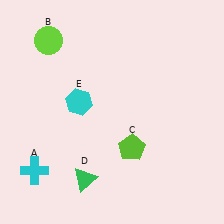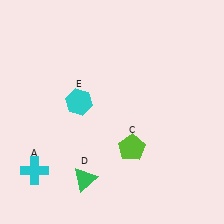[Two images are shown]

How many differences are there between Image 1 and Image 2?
There is 1 difference between the two images.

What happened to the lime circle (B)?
The lime circle (B) was removed in Image 2. It was in the top-left area of Image 1.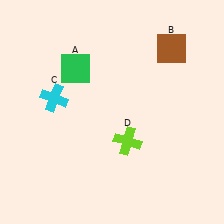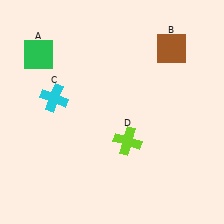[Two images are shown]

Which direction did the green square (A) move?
The green square (A) moved left.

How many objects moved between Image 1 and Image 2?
1 object moved between the two images.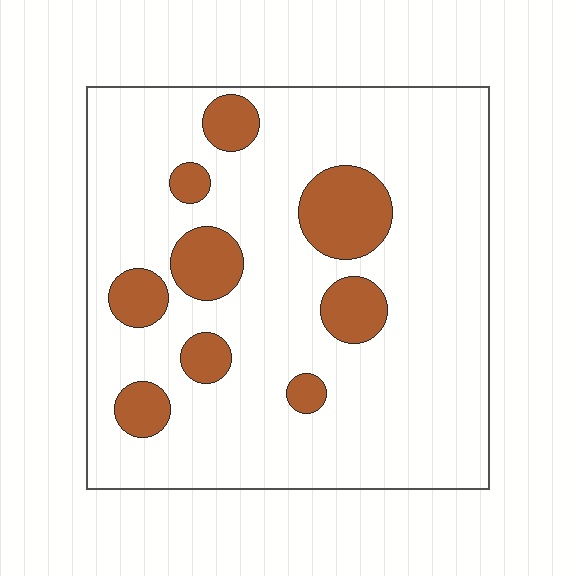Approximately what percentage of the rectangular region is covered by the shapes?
Approximately 15%.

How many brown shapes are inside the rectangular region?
9.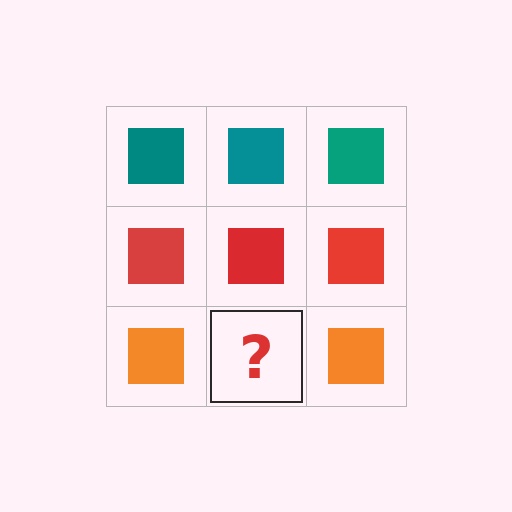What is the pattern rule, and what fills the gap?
The rule is that each row has a consistent color. The gap should be filled with an orange square.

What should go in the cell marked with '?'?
The missing cell should contain an orange square.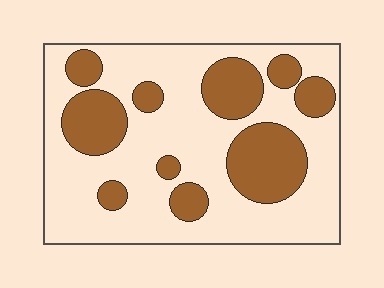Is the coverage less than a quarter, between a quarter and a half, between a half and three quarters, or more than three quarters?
Between a quarter and a half.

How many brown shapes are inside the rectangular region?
10.